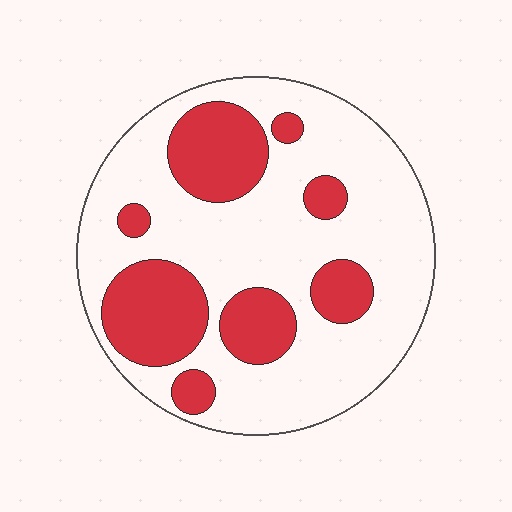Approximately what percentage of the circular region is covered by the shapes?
Approximately 30%.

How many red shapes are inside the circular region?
8.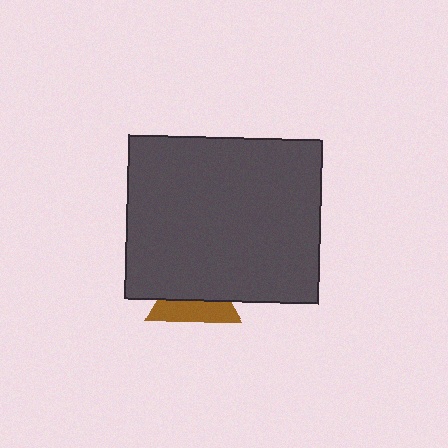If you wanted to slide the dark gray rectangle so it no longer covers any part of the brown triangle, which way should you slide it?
Slide it up — that is the most direct way to separate the two shapes.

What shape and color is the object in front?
The object in front is a dark gray rectangle.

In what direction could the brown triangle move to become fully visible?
The brown triangle could move down. That would shift it out from behind the dark gray rectangle entirely.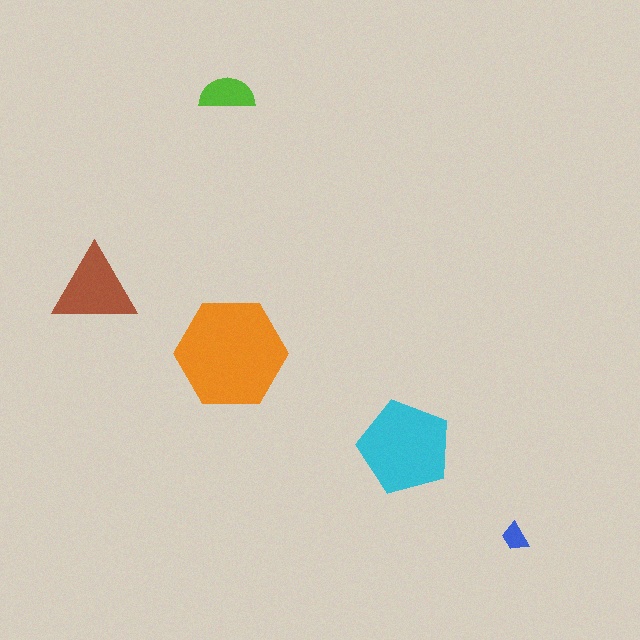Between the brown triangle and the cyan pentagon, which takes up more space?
The cyan pentagon.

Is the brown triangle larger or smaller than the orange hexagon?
Smaller.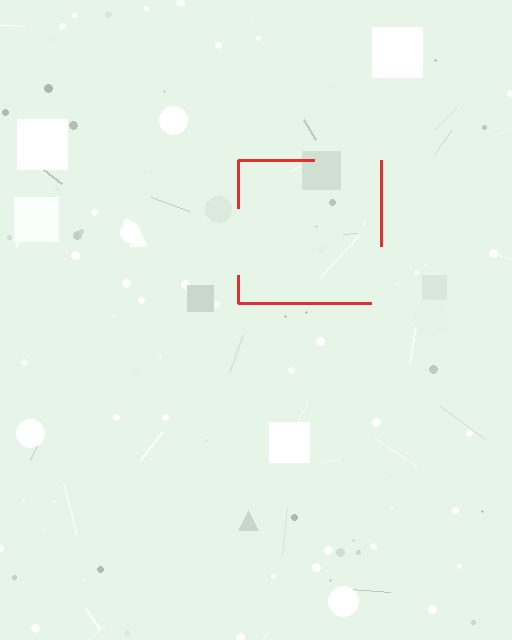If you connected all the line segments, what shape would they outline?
They would outline a square.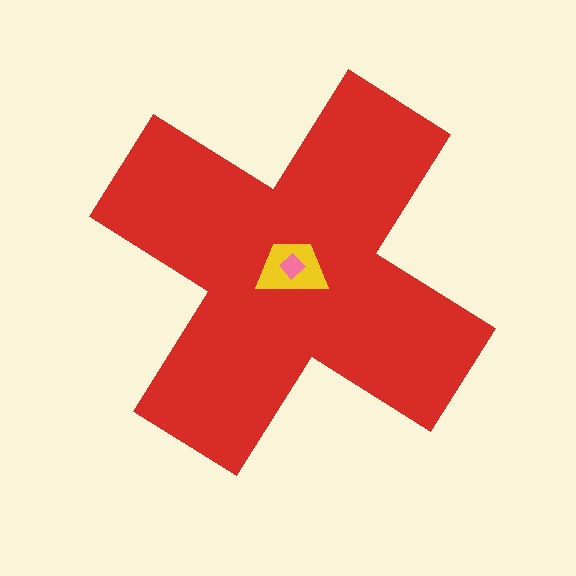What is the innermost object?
The pink diamond.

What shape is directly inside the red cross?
The yellow trapezoid.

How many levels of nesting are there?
3.